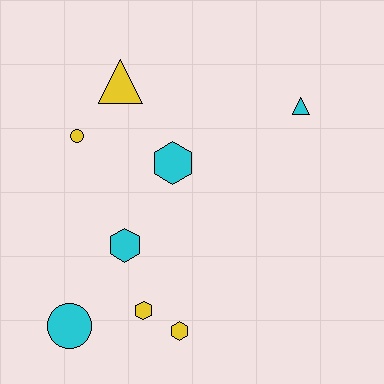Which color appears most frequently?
Cyan, with 4 objects.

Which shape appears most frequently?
Hexagon, with 4 objects.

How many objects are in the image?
There are 8 objects.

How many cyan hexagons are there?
There are 2 cyan hexagons.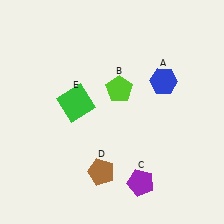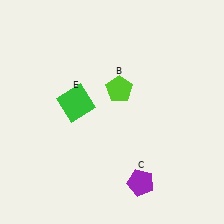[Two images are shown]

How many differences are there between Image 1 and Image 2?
There are 2 differences between the two images.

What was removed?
The blue hexagon (A), the brown pentagon (D) were removed in Image 2.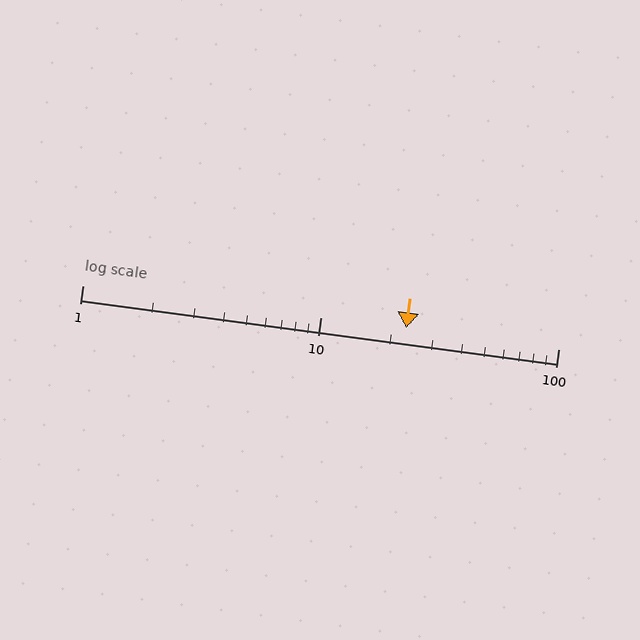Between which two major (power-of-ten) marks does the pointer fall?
The pointer is between 10 and 100.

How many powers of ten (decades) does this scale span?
The scale spans 2 decades, from 1 to 100.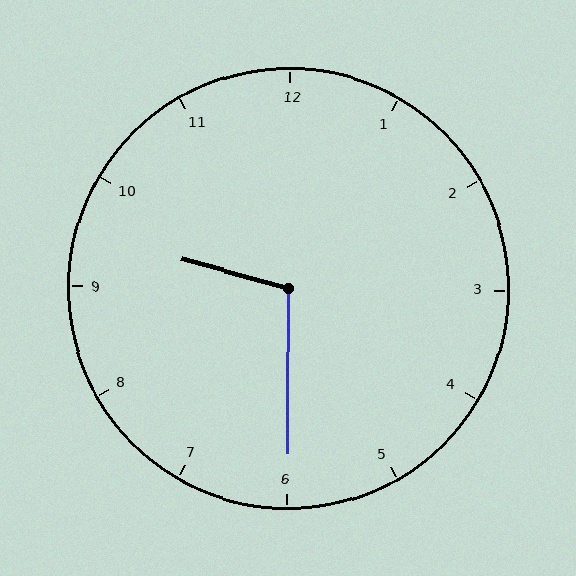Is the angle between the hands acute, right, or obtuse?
It is obtuse.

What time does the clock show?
9:30.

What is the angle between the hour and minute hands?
Approximately 105 degrees.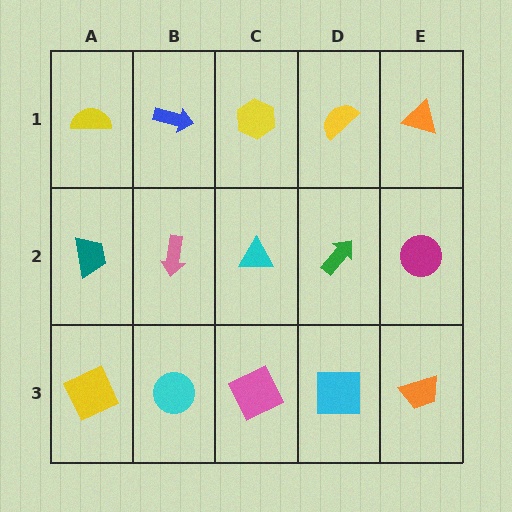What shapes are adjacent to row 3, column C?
A cyan triangle (row 2, column C), a cyan circle (row 3, column B), a cyan square (row 3, column D).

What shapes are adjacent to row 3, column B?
A pink arrow (row 2, column B), a yellow square (row 3, column A), a pink square (row 3, column C).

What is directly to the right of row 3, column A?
A cyan circle.